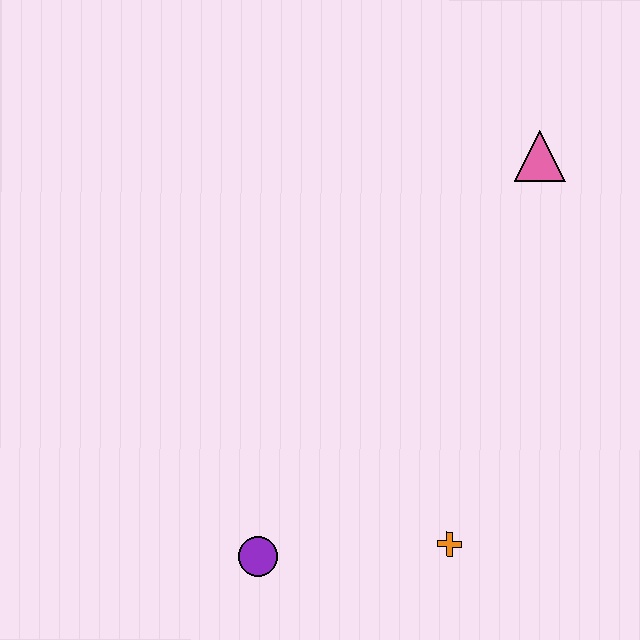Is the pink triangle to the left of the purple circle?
No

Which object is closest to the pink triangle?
The orange cross is closest to the pink triangle.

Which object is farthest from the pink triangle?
The purple circle is farthest from the pink triangle.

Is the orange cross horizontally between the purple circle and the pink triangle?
Yes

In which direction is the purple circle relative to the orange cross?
The purple circle is to the left of the orange cross.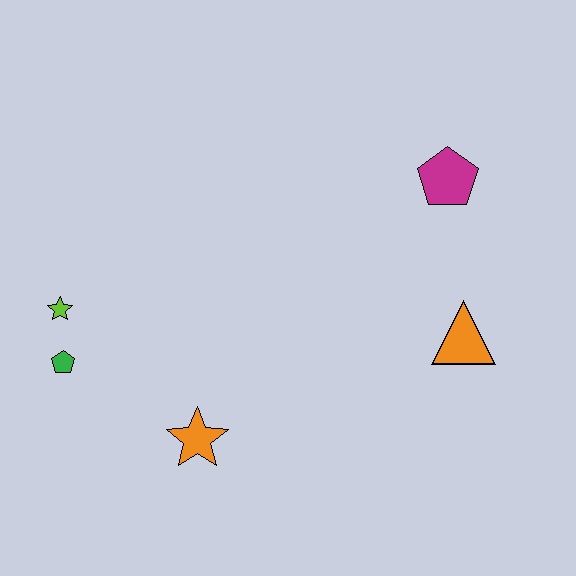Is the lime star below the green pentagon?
No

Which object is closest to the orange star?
The green pentagon is closest to the orange star.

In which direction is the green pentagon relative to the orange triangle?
The green pentagon is to the left of the orange triangle.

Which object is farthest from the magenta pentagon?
The green pentagon is farthest from the magenta pentagon.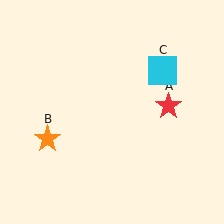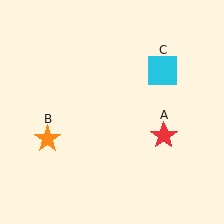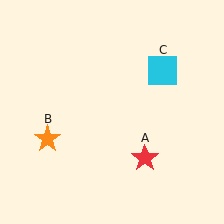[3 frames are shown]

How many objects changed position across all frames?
1 object changed position: red star (object A).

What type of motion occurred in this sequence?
The red star (object A) rotated clockwise around the center of the scene.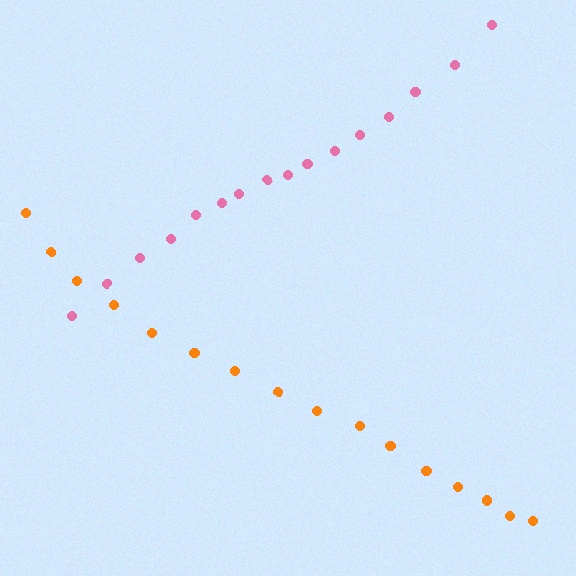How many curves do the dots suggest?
There are 2 distinct paths.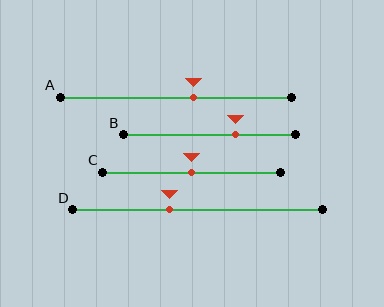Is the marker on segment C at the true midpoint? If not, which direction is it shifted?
Yes, the marker on segment C is at the true midpoint.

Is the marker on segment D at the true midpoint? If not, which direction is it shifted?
No, the marker on segment D is shifted to the left by about 11% of the segment length.